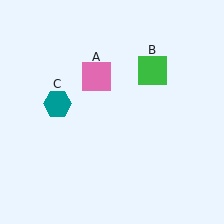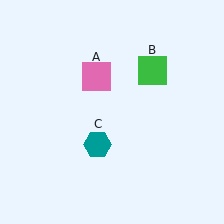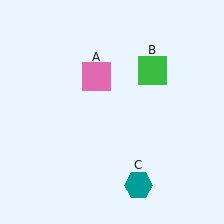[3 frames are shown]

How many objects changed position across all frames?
1 object changed position: teal hexagon (object C).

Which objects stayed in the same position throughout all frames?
Pink square (object A) and green square (object B) remained stationary.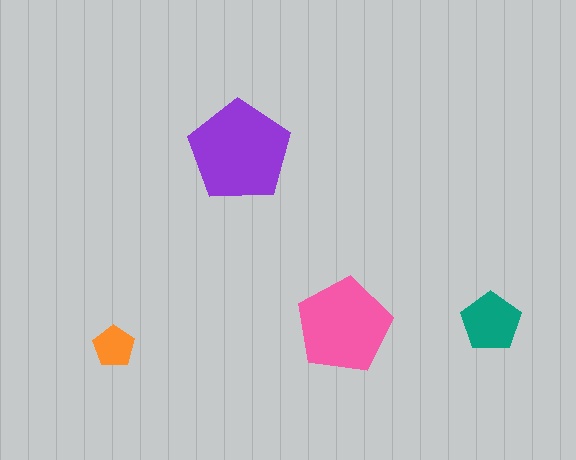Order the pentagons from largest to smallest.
the purple one, the pink one, the teal one, the orange one.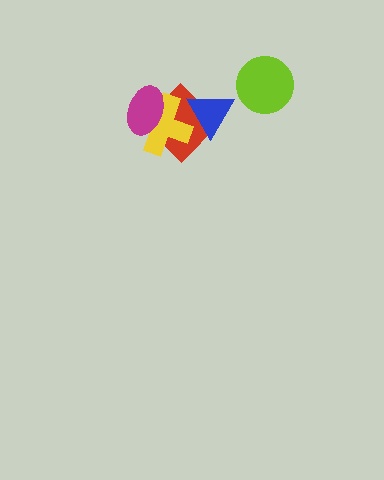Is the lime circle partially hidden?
No, no other shape covers it.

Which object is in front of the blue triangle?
The yellow cross is in front of the blue triangle.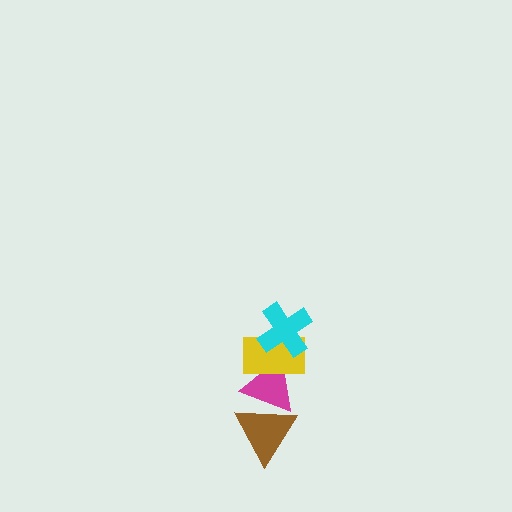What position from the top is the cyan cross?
The cyan cross is 1st from the top.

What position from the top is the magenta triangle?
The magenta triangle is 3rd from the top.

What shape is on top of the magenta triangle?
The yellow rectangle is on top of the magenta triangle.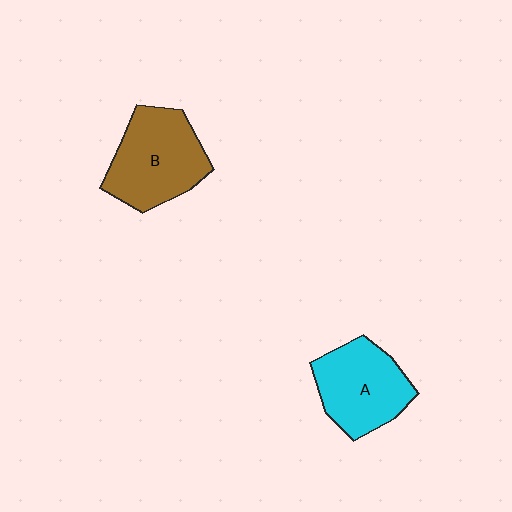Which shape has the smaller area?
Shape A (cyan).